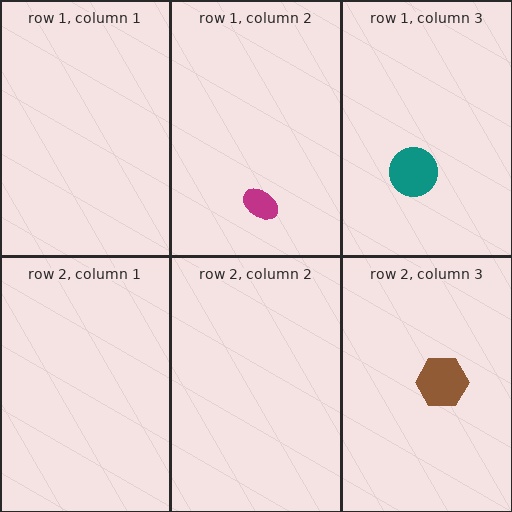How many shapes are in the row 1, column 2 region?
1.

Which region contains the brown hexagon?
The row 2, column 3 region.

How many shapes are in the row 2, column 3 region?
1.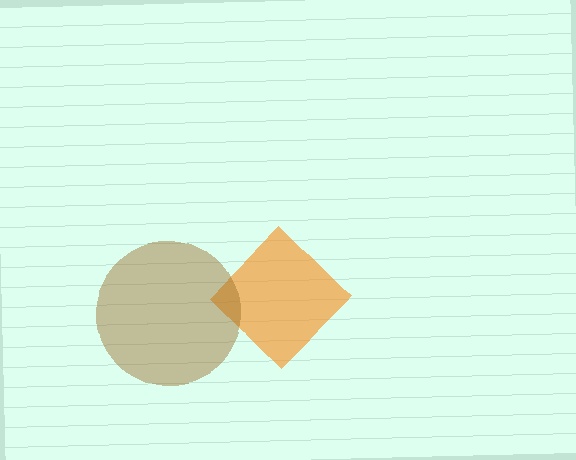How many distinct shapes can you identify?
There are 2 distinct shapes: an orange diamond, a brown circle.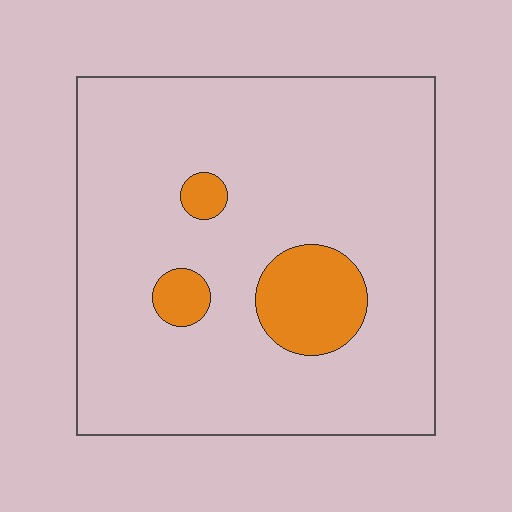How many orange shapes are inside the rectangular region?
3.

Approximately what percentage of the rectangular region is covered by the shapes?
Approximately 10%.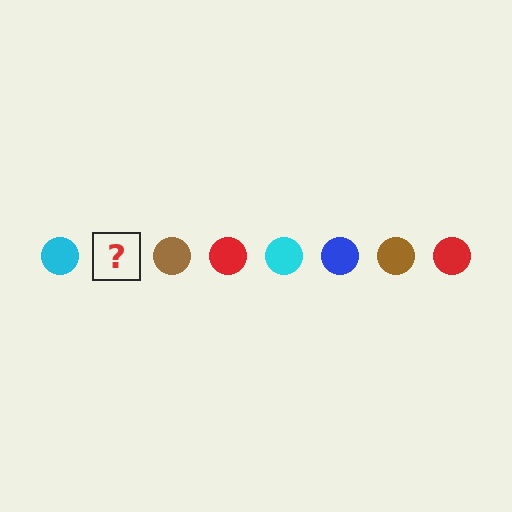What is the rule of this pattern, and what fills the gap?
The rule is that the pattern cycles through cyan, blue, brown, red circles. The gap should be filled with a blue circle.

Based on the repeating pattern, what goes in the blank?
The blank should be a blue circle.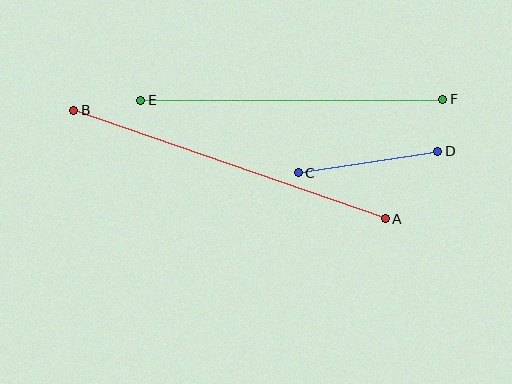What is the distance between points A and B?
The distance is approximately 330 pixels.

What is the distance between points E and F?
The distance is approximately 302 pixels.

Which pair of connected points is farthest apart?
Points A and B are farthest apart.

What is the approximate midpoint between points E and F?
The midpoint is at approximately (292, 100) pixels.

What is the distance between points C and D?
The distance is approximately 141 pixels.